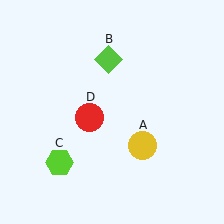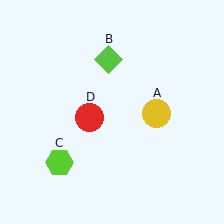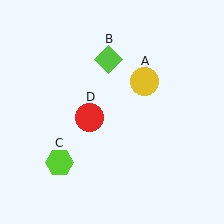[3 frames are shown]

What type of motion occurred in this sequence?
The yellow circle (object A) rotated counterclockwise around the center of the scene.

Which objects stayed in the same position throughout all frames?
Lime diamond (object B) and lime hexagon (object C) and red circle (object D) remained stationary.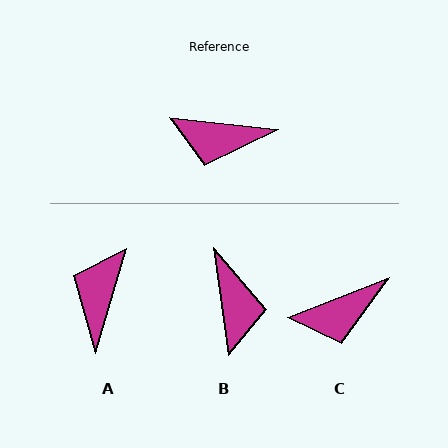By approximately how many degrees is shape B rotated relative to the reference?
Approximately 105 degrees counter-clockwise.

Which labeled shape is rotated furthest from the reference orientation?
B, about 105 degrees away.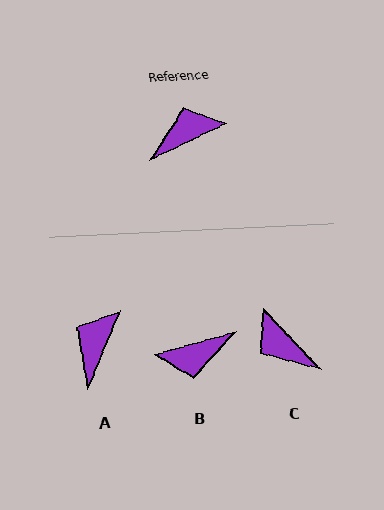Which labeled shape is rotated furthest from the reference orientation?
B, about 170 degrees away.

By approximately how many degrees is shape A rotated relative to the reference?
Approximately 42 degrees counter-clockwise.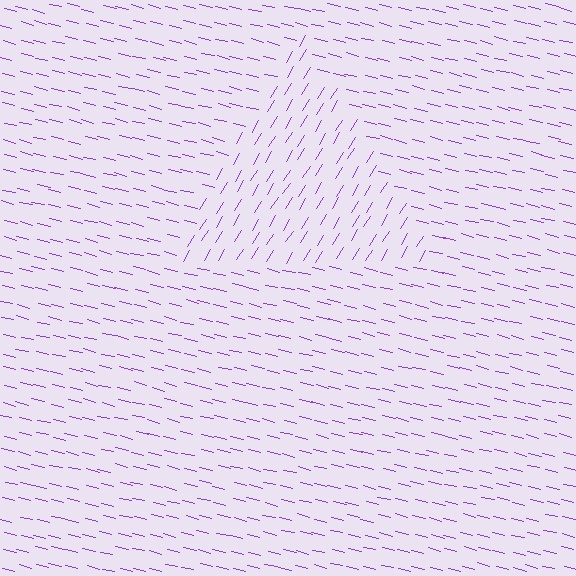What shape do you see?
I see a triangle.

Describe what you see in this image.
The image is filled with small purple line segments. A triangle region in the image has lines oriented differently from the surrounding lines, creating a visible texture boundary.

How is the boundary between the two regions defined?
The boundary is defined purely by a change in line orientation (approximately 72 degrees difference). All lines are the same color and thickness.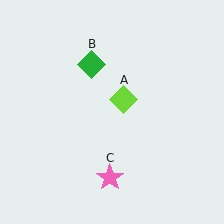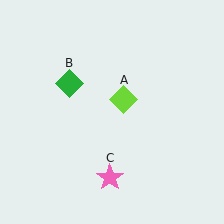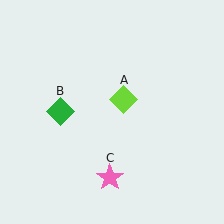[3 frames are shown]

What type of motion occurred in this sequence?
The green diamond (object B) rotated counterclockwise around the center of the scene.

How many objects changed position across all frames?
1 object changed position: green diamond (object B).